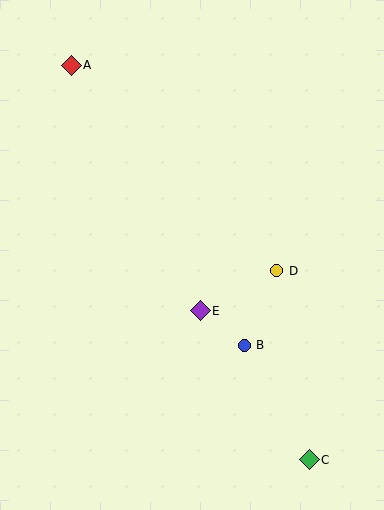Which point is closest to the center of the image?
Point E at (200, 311) is closest to the center.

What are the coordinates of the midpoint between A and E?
The midpoint between A and E is at (136, 188).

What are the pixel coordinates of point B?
Point B is at (244, 345).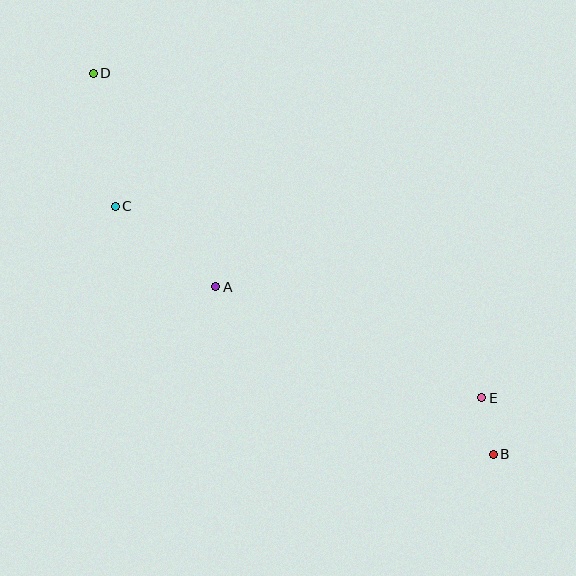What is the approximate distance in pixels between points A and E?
The distance between A and E is approximately 289 pixels.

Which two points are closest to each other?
Points B and E are closest to each other.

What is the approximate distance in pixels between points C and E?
The distance between C and E is approximately 414 pixels.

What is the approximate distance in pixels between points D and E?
The distance between D and E is approximately 506 pixels.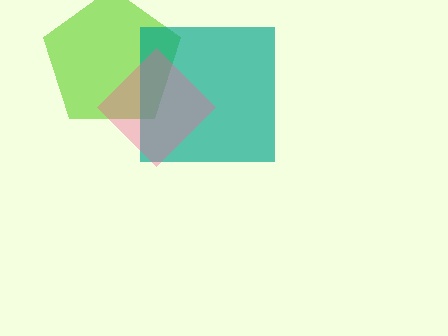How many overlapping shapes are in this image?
There are 3 overlapping shapes in the image.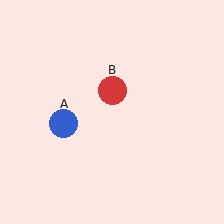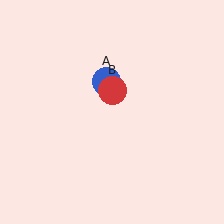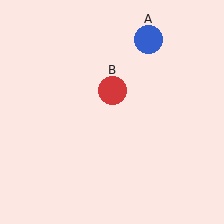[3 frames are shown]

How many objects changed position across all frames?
1 object changed position: blue circle (object A).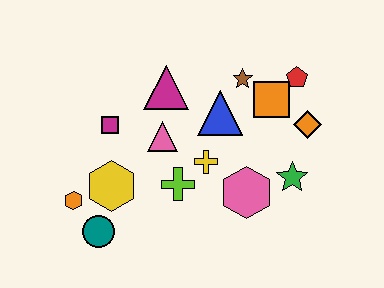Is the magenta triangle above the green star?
Yes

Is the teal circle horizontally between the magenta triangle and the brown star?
No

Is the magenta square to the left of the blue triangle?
Yes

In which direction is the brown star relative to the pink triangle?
The brown star is to the right of the pink triangle.